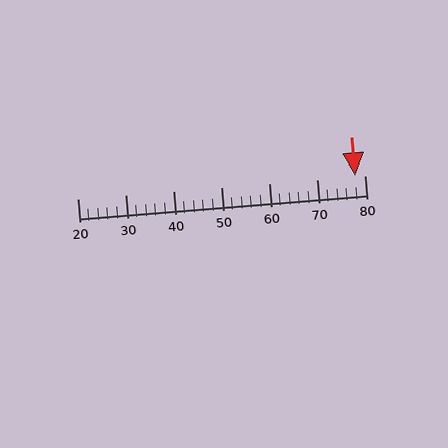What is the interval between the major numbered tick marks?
The major tick marks are spaced 10 units apart.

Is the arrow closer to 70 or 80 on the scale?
The arrow is closer to 80.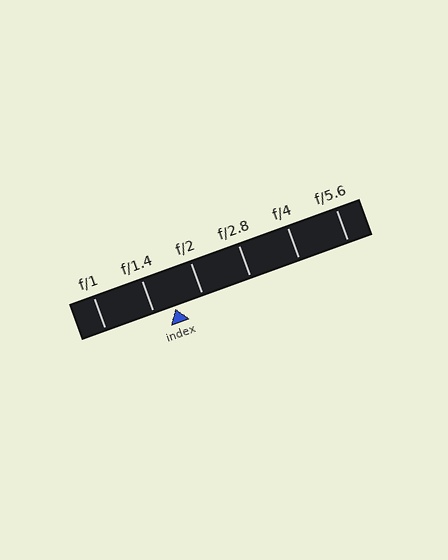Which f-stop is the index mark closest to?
The index mark is closest to f/1.4.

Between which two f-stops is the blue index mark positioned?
The index mark is between f/1.4 and f/2.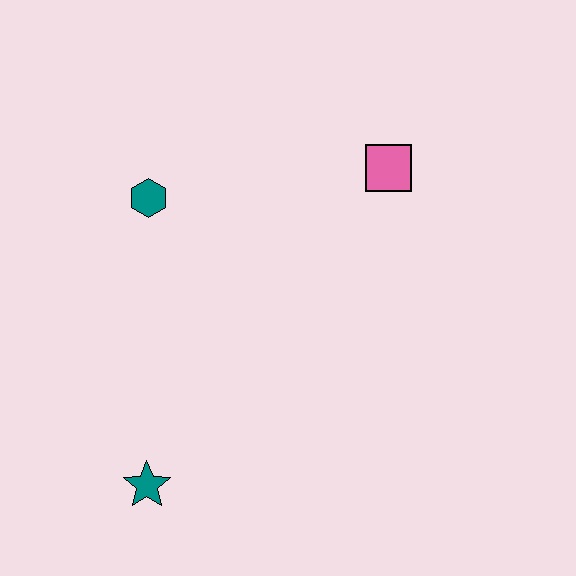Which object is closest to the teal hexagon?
The pink square is closest to the teal hexagon.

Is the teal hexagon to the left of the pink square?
Yes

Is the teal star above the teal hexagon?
No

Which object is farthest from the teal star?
The pink square is farthest from the teal star.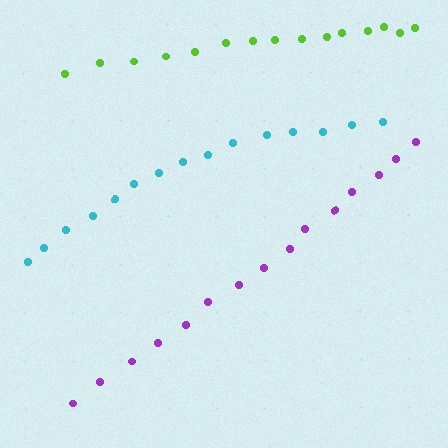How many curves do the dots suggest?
There are 3 distinct paths.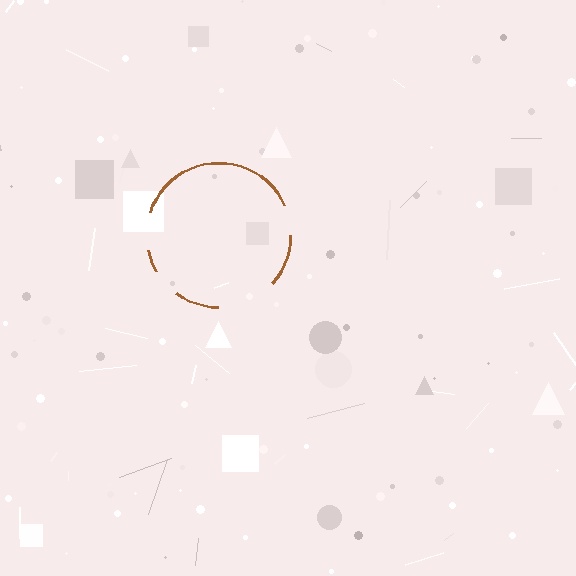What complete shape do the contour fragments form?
The contour fragments form a circle.